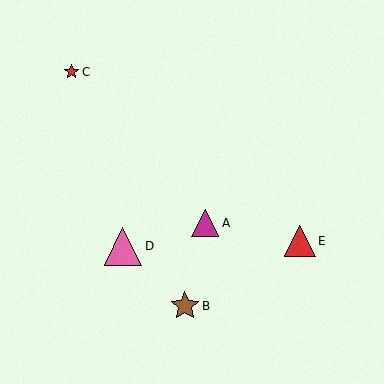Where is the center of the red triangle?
The center of the red triangle is at (300, 241).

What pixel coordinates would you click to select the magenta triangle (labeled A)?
Click at (205, 223) to select the magenta triangle A.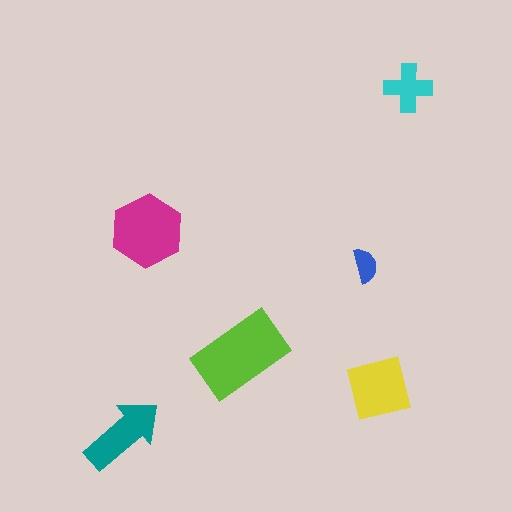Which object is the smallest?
The blue semicircle.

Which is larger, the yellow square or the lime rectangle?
The lime rectangle.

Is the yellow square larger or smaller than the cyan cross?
Larger.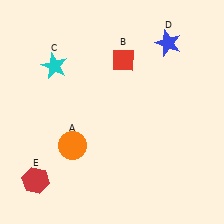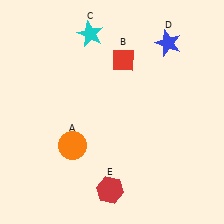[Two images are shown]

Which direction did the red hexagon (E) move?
The red hexagon (E) moved right.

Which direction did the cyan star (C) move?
The cyan star (C) moved right.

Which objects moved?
The objects that moved are: the cyan star (C), the red hexagon (E).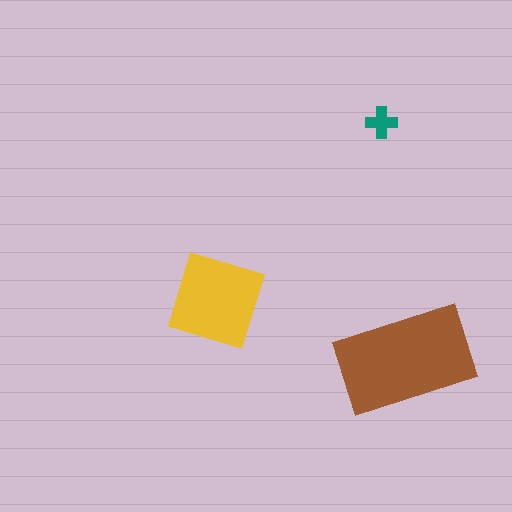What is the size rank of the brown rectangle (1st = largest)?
1st.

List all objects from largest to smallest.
The brown rectangle, the yellow square, the teal cross.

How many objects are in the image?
There are 3 objects in the image.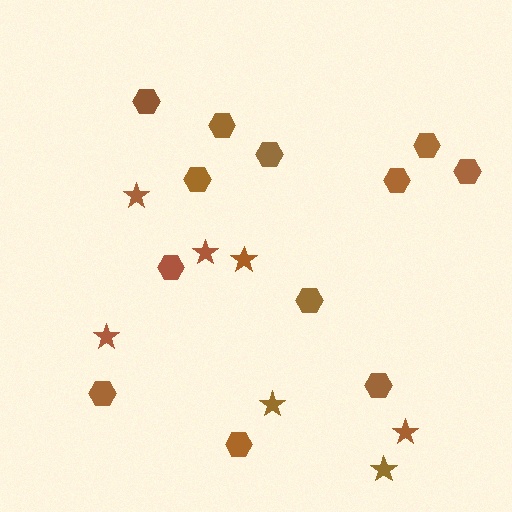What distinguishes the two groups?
There are 2 groups: one group of stars (7) and one group of hexagons (12).